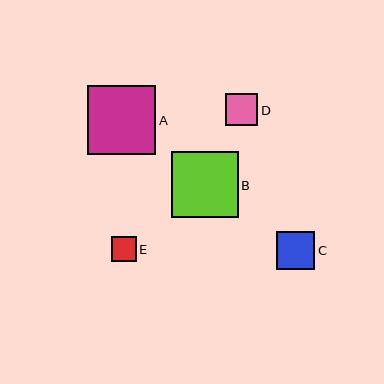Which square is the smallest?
Square E is the smallest with a size of approximately 24 pixels.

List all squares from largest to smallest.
From largest to smallest: A, B, C, D, E.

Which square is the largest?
Square A is the largest with a size of approximately 69 pixels.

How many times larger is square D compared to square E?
Square D is approximately 1.3 times the size of square E.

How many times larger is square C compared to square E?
Square C is approximately 1.6 times the size of square E.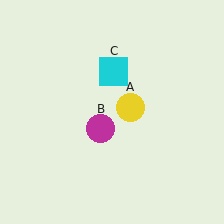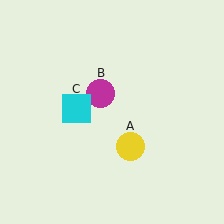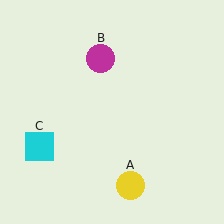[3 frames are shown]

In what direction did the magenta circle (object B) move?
The magenta circle (object B) moved up.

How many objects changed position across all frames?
3 objects changed position: yellow circle (object A), magenta circle (object B), cyan square (object C).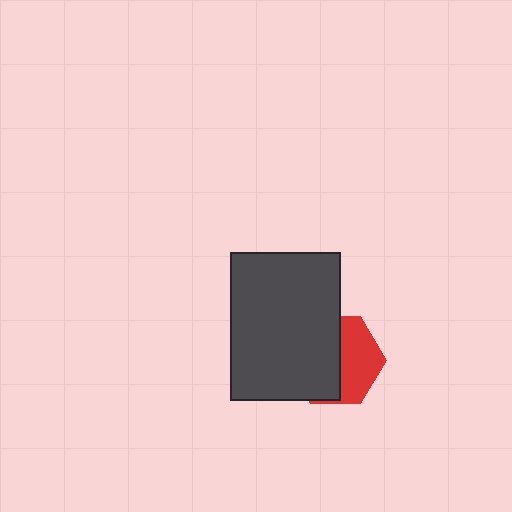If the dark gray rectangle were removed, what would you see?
You would see the complete red hexagon.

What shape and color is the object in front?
The object in front is a dark gray rectangle.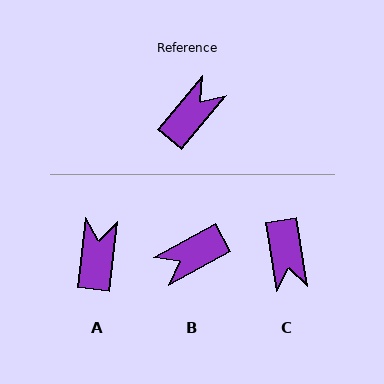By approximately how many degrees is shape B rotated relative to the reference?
Approximately 159 degrees counter-clockwise.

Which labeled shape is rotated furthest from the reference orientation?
B, about 159 degrees away.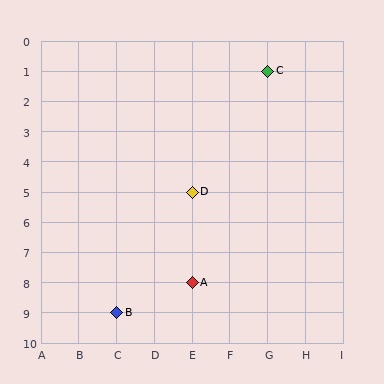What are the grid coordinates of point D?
Point D is at grid coordinates (E, 5).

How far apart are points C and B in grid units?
Points C and B are 4 columns and 8 rows apart (about 8.9 grid units diagonally).